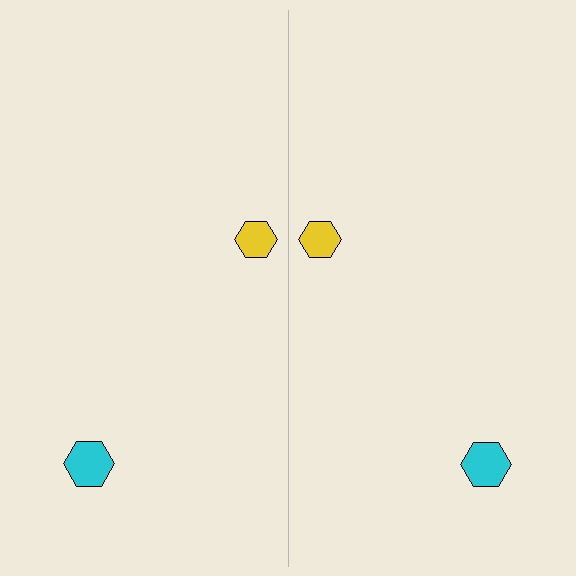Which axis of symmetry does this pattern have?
The pattern has a vertical axis of symmetry running through the center of the image.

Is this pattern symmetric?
Yes, this pattern has bilateral (reflection) symmetry.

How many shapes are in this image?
There are 4 shapes in this image.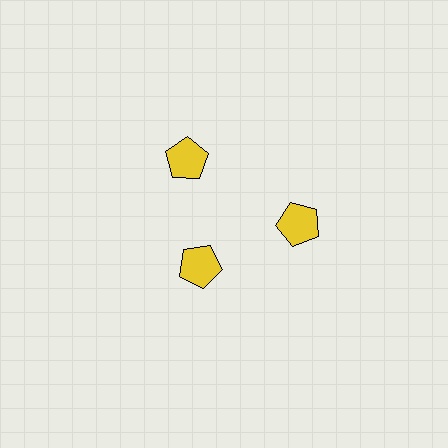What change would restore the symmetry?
The symmetry would be restored by moving it outward, back onto the ring so that all 3 pentagons sit at equal angles and equal distance from the center.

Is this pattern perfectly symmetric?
No. The 3 yellow pentagons are arranged in a ring, but one element near the 7 o'clock position is pulled inward toward the center, breaking the 3-fold rotational symmetry.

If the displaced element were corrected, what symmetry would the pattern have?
It would have 3-fold rotational symmetry — the pattern would map onto itself every 120 degrees.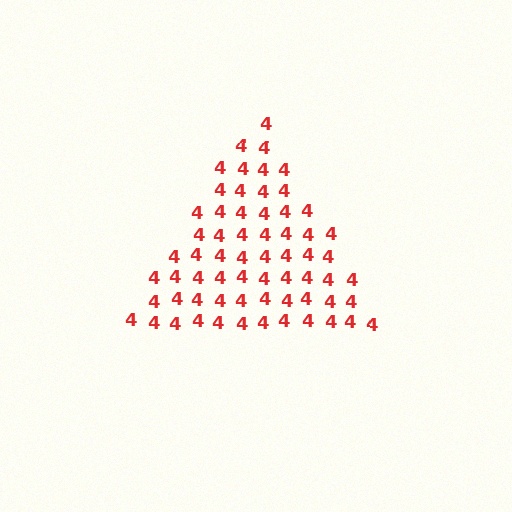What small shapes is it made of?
It is made of small digit 4's.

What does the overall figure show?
The overall figure shows a triangle.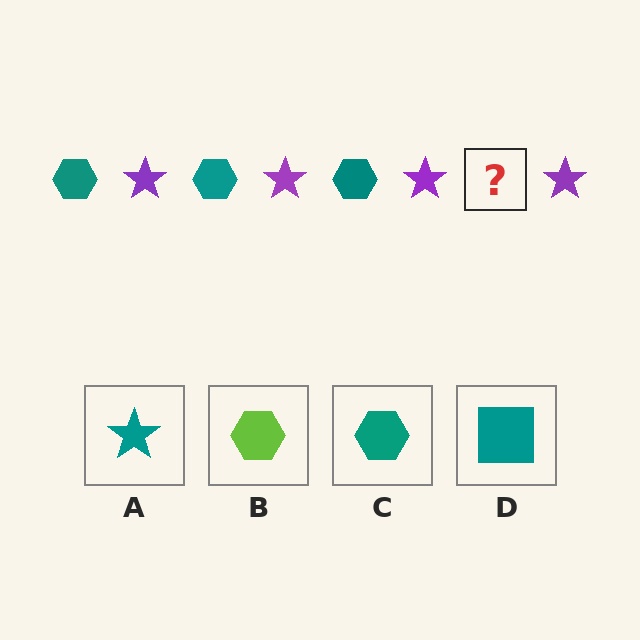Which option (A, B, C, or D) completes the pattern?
C.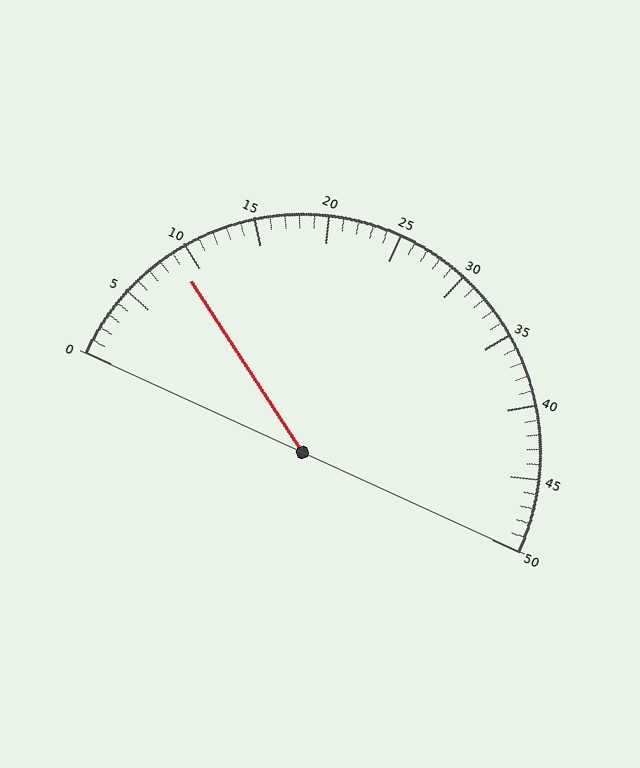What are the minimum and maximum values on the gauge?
The gauge ranges from 0 to 50.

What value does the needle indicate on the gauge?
The needle indicates approximately 9.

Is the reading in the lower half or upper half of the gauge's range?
The reading is in the lower half of the range (0 to 50).